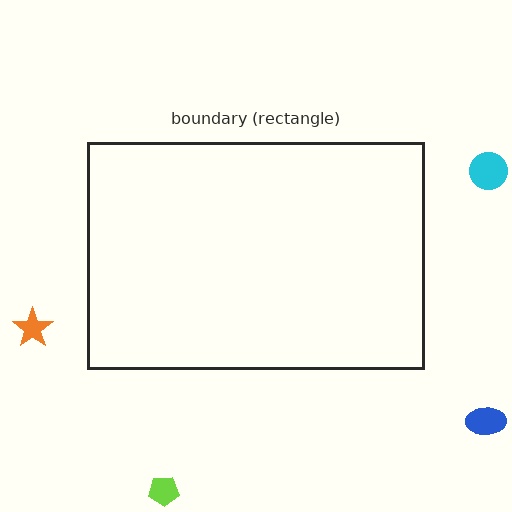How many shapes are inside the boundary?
0 inside, 4 outside.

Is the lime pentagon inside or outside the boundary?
Outside.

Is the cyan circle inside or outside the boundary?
Outside.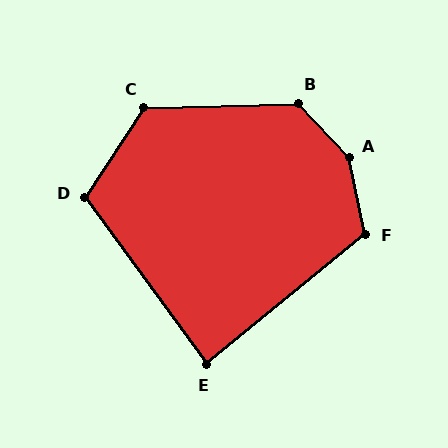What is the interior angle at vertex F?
Approximately 118 degrees (obtuse).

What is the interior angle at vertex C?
Approximately 124 degrees (obtuse).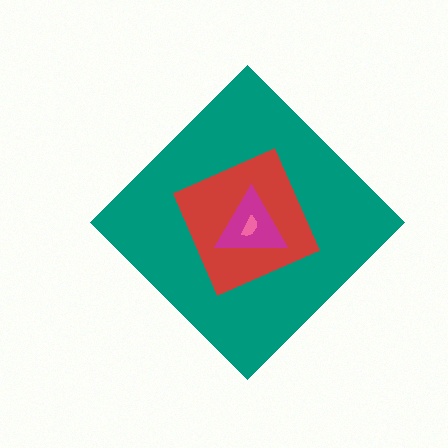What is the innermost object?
The pink semicircle.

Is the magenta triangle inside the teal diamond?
Yes.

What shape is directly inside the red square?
The magenta triangle.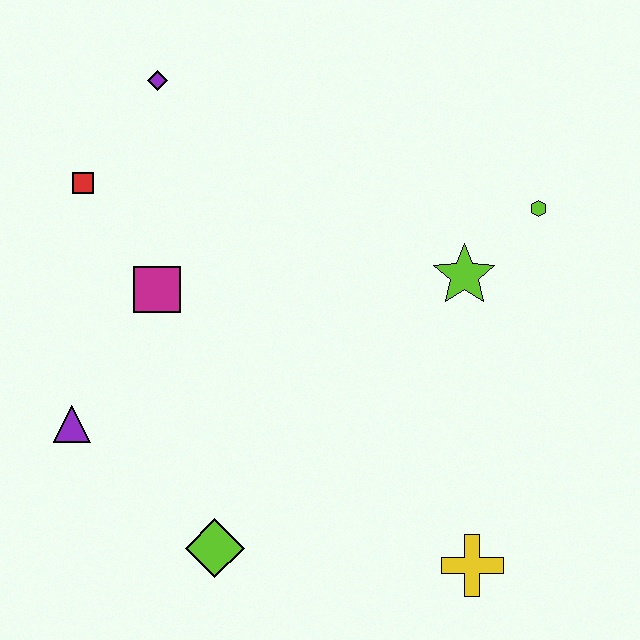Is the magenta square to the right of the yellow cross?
No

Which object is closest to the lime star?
The lime hexagon is closest to the lime star.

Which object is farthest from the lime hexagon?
The purple triangle is farthest from the lime hexagon.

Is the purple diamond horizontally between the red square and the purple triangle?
No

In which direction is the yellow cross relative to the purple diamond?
The yellow cross is below the purple diamond.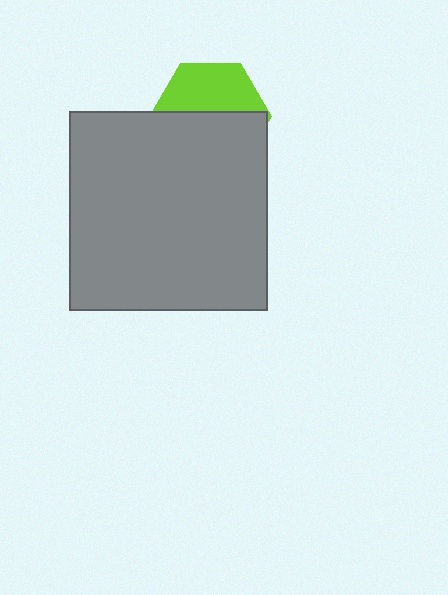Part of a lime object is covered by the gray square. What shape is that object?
It is a hexagon.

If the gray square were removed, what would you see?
You would see the complete lime hexagon.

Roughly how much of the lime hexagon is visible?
A small part of it is visible (roughly 44%).